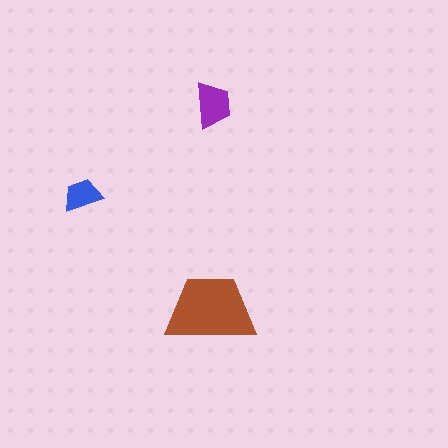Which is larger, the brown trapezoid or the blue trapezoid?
The brown one.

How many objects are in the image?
There are 3 objects in the image.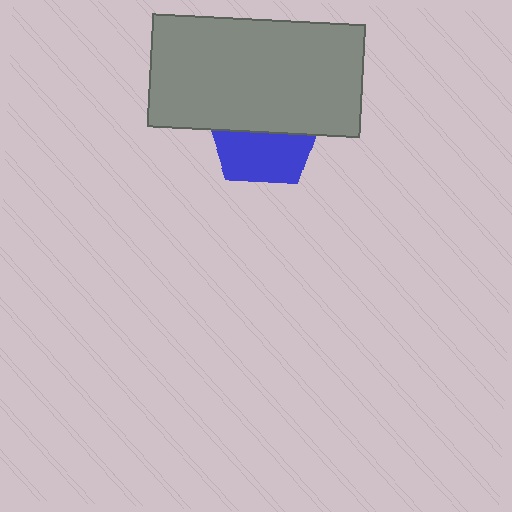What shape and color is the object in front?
The object in front is a gray rectangle.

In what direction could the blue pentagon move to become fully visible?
The blue pentagon could move down. That would shift it out from behind the gray rectangle entirely.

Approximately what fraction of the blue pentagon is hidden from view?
Roughly 53% of the blue pentagon is hidden behind the gray rectangle.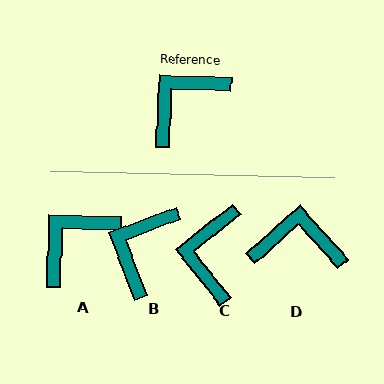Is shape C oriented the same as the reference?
No, it is off by about 41 degrees.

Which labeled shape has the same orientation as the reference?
A.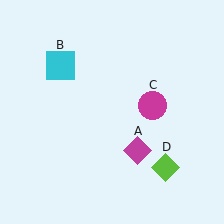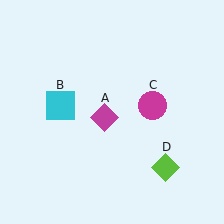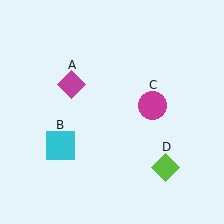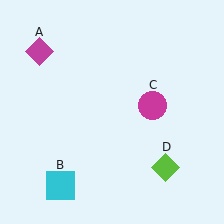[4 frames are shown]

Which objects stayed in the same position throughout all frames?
Magenta circle (object C) and lime diamond (object D) remained stationary.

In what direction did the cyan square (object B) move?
The cyan square (object B) moved down.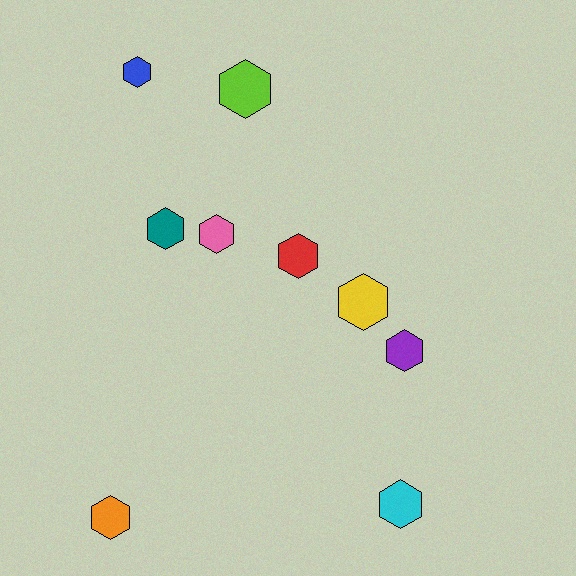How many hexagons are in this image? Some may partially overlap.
There are 9 hexagons.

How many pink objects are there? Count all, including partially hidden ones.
There is 1 pink object.